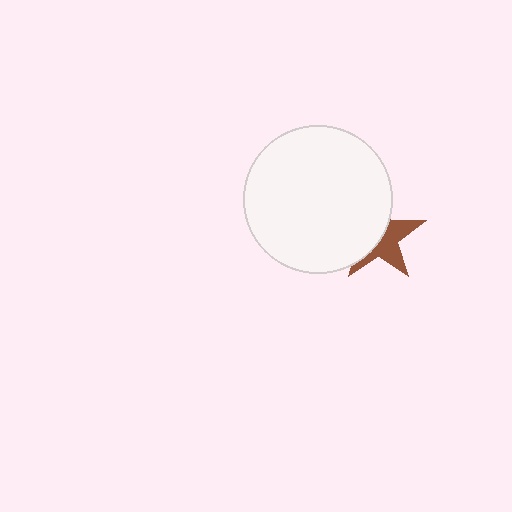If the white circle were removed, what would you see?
You would see the complete brown star.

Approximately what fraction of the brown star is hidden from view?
Roughly 54% of the brown star is hidden behind the white circle.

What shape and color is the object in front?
The object in front is a white circle.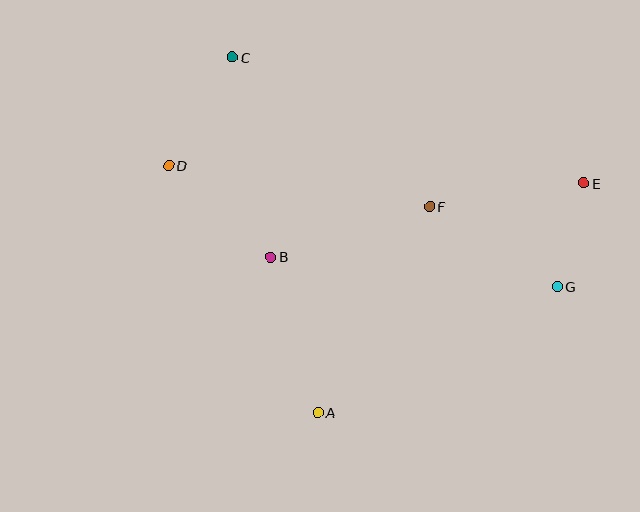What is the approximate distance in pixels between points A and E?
The distance between A and E is approximately 351 pixels.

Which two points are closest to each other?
Points E and G are closest to each other.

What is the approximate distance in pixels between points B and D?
The distance between B and D is approximately 137 pixels.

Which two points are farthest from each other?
Points D and E are farthest from each other.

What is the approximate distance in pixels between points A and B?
The distance between A and B is approximately 163 pixels.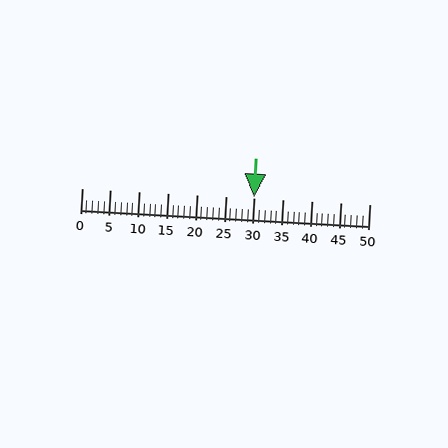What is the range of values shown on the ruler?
The ruler shows values from 0 to 50.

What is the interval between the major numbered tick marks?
The major tick marks are spaced 5 units apart.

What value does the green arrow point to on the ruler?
The green arrow points to approximately 30.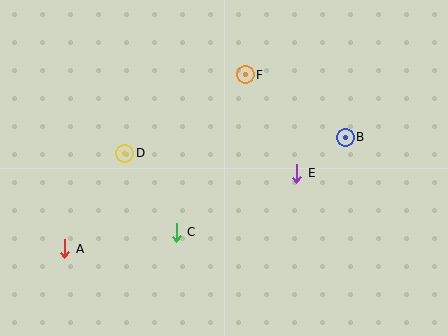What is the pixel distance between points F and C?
The distance between F and C is 172 pixels.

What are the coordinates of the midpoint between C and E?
The midpoint between C and E is at (236, 203).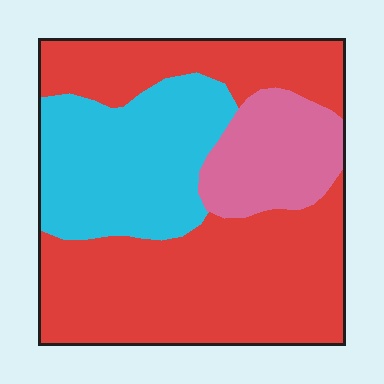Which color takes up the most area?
Red, at roughly 60%.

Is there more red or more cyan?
Red.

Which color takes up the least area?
Pink, at roughly 15%.